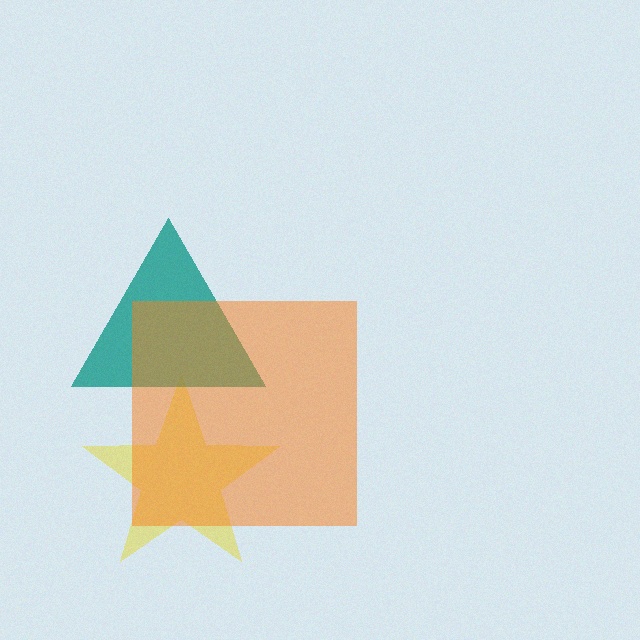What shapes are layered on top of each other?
The layered shapes are: a yellow star, a teal triangle, an orange square.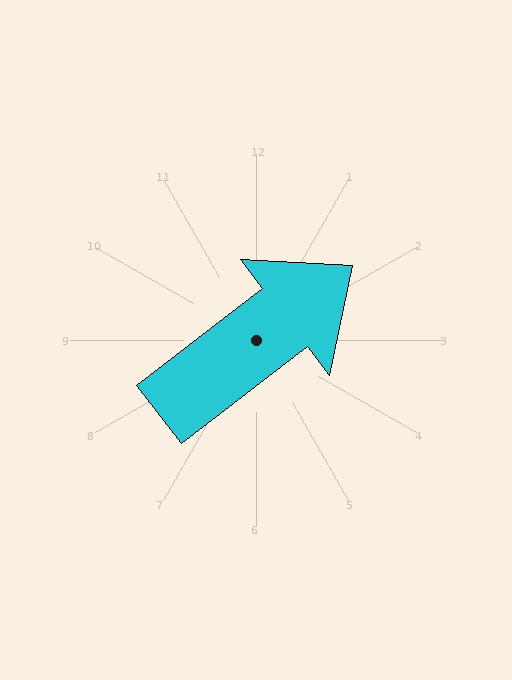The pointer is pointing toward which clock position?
Roughly 2 o'clock.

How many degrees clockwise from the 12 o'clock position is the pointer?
Approximately 52 degrees.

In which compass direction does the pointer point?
Northeast.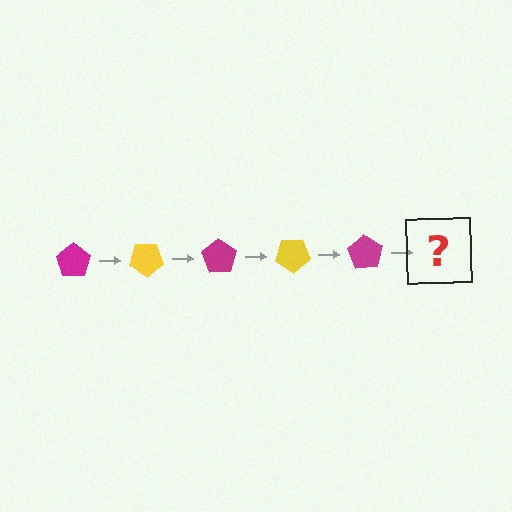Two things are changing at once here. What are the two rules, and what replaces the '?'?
The two rules are that it rotates 35 degrees each step and the color cycles through magenta and yellow. The '?' should be a yellow pentagon, rotated 175 degrees from the start.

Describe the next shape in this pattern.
It should be a yellow pentagon, rotated 175 degrees from the start.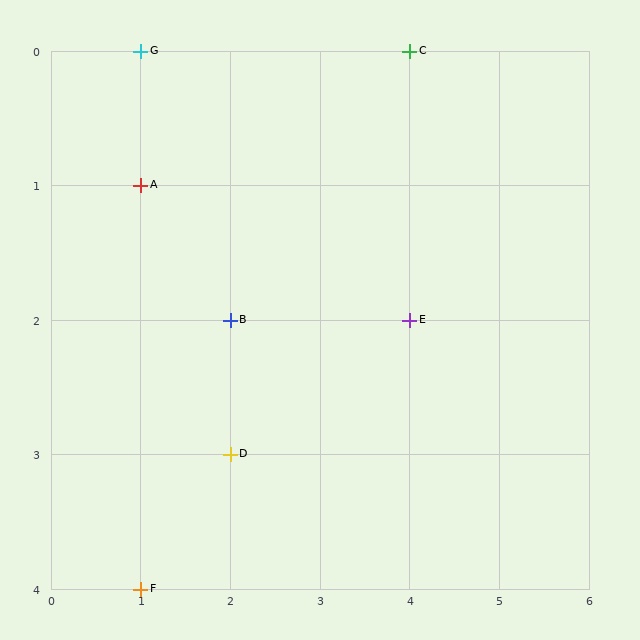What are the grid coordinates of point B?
Point B is at grid coordinates (2, 2).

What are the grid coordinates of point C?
Point C is at grid coordinates (4, 0).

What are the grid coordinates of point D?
Point D is at grid coordinates (2, 3).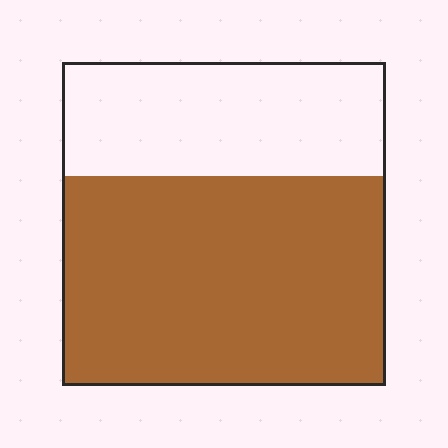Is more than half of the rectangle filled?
Yes.